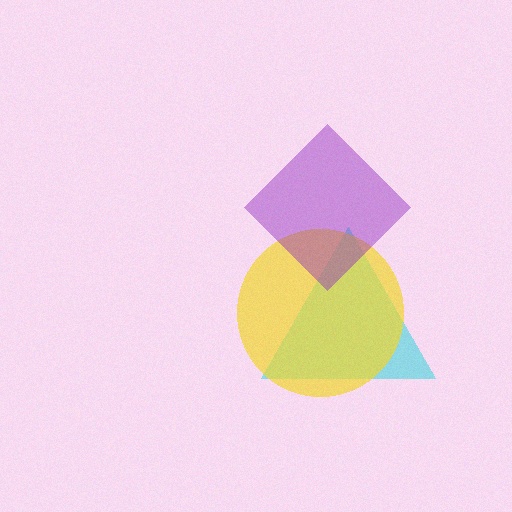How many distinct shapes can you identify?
There are 3 distinct shapes: a cyan triangle, a yellow circle, a purple diamond.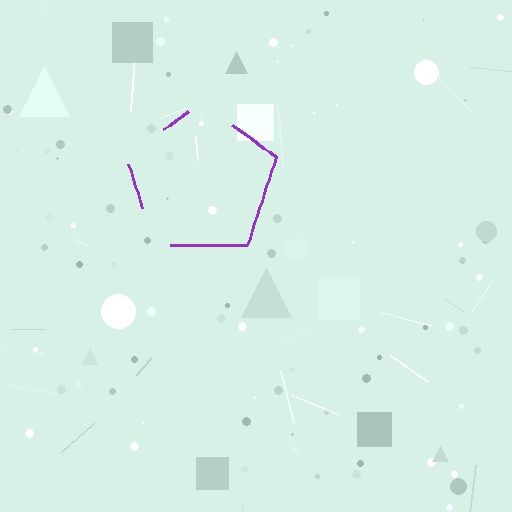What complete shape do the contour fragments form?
The contour fragments form a pentagon.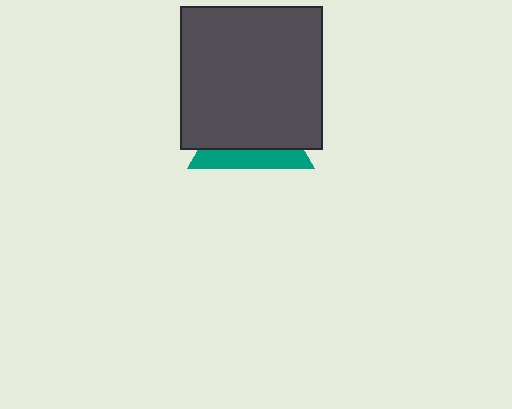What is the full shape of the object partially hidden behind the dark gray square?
The partially hidden object is a teal triangle.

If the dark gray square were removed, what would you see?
You would see the complete teal triangle.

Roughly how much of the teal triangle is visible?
A small part of it is visible (roughly 33%).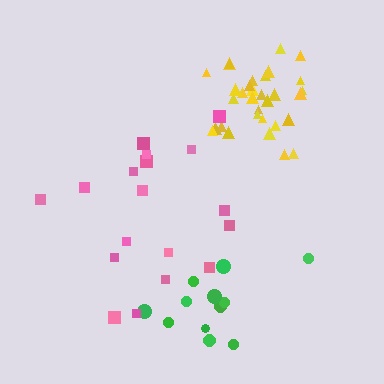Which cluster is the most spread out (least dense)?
Pink.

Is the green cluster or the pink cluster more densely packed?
Green.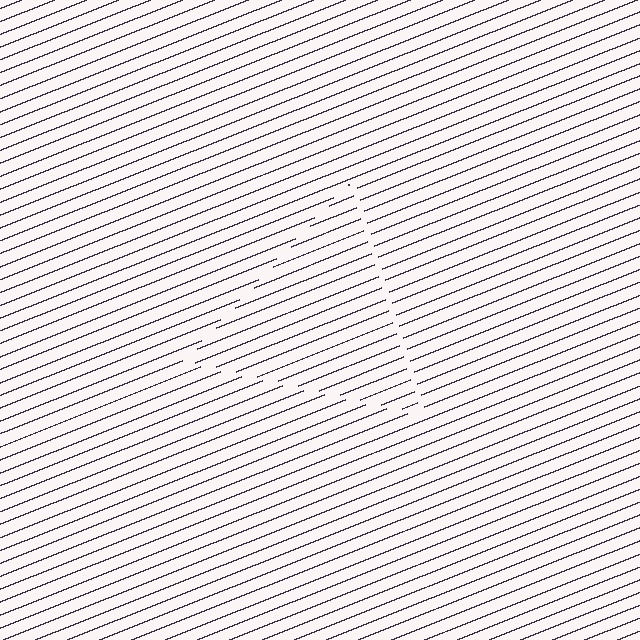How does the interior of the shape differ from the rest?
The interior of the shape contains the same grating, shifted by half a period — the contour is defined by the phase discontinuity where line-ends from the inner and outer gratings abut.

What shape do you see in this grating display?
An illusory triangle. The interior of the shape contains the same grating, shifted by half a period — the contour is defined by the phase discontinuity where line-ends from the inner and outer gratings abut.